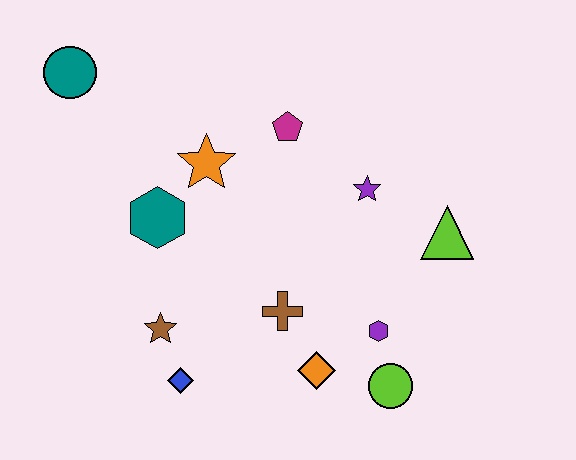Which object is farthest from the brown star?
The lime triangle is farthest from the brown star.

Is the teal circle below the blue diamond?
No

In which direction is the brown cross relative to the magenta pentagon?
The brown cross is below the magenta pentagon.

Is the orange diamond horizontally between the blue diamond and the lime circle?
Yes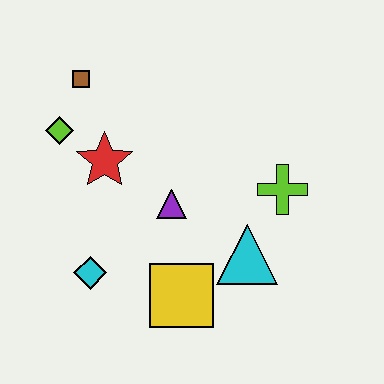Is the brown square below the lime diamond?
No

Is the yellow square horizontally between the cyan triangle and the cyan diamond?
Yes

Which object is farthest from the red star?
The lime cross is farthest from the red star.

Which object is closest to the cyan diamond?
The yellow square is closest to the cyan diamond.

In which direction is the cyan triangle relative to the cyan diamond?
The cyan triangle is to the right of the cyan diamond.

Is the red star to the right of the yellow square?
No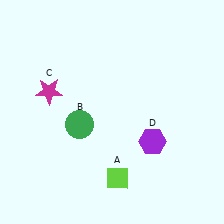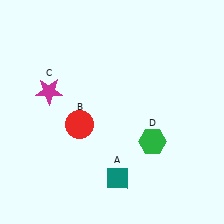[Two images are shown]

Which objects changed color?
A changed from lime to teal. B changed from green to red. D changed from purple to green.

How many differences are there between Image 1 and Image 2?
There are 3 differences between the two images.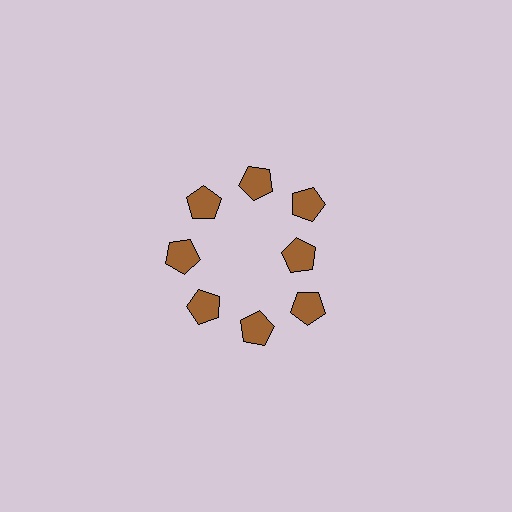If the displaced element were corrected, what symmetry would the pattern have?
It would have 8-fold rotational symmetry — the pattern would map onto itself every 45 degrees.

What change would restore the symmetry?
The symmetry would be restored by moving it outward, back onto the ring so that all 8 pentagons sit at equal angles and equal distance from the center.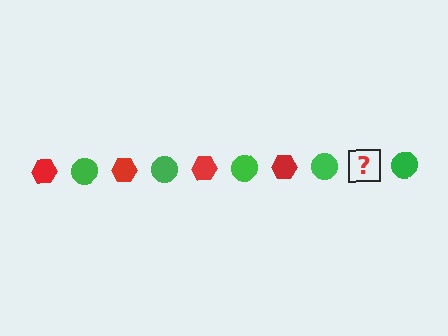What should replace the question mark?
The question mark should be replaced with a red hexagon.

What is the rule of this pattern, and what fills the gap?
The rule is that the pattern alternates between red hexagon and green circle. The gap should be filled with a red hexagon.